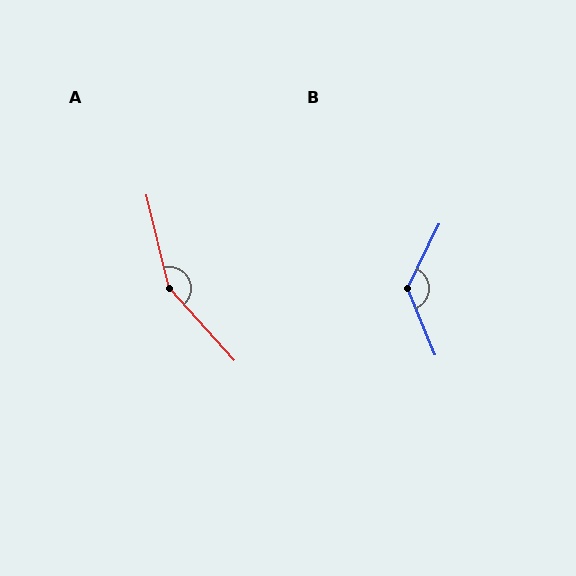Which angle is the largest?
A, at approximately 152 degrees.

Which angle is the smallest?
B, at approximately 132 degrees.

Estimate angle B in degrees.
Approximately 132 degrees.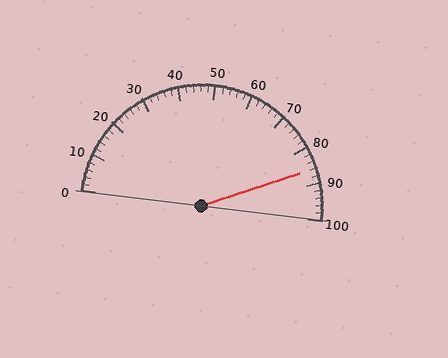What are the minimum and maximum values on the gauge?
The gauge ranges from 0 to 100.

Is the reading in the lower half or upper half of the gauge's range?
The reading is in the upper half of the range (0 to 100).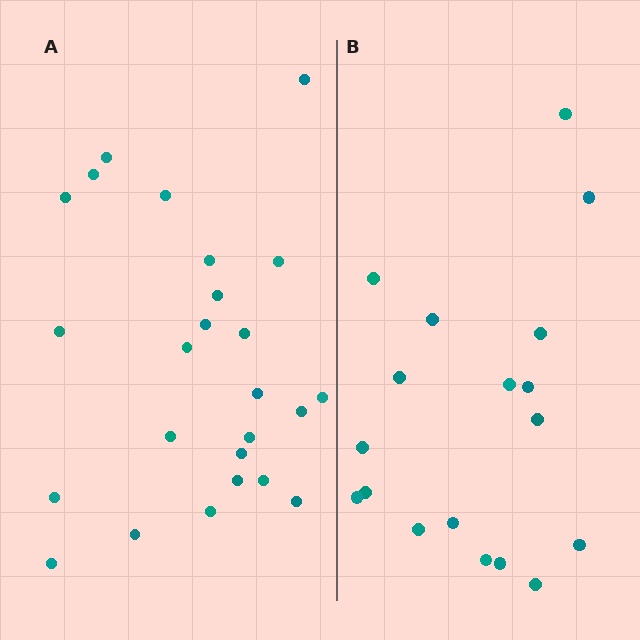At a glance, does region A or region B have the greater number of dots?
Region A (the left region) has more dots.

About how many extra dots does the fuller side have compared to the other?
Region A has roughly 8 or so more dots than region B.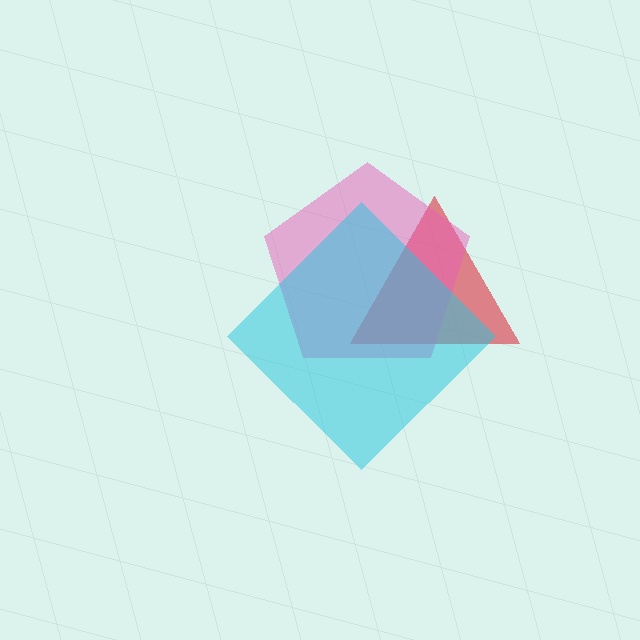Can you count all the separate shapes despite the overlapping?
Yes, there are 3 separate shapes.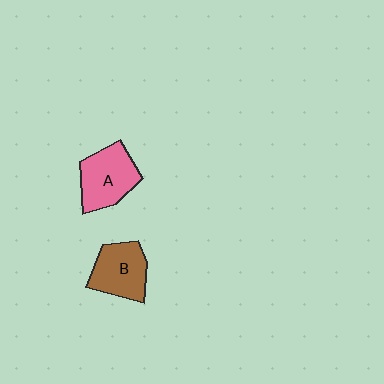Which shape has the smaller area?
Shape B (brown).